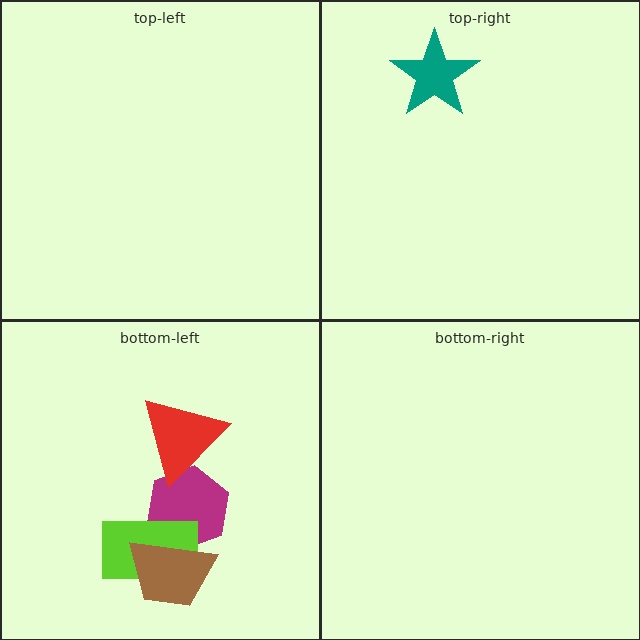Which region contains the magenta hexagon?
The bottom-left region.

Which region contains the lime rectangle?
The bottom-left region.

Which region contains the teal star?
The top-right region.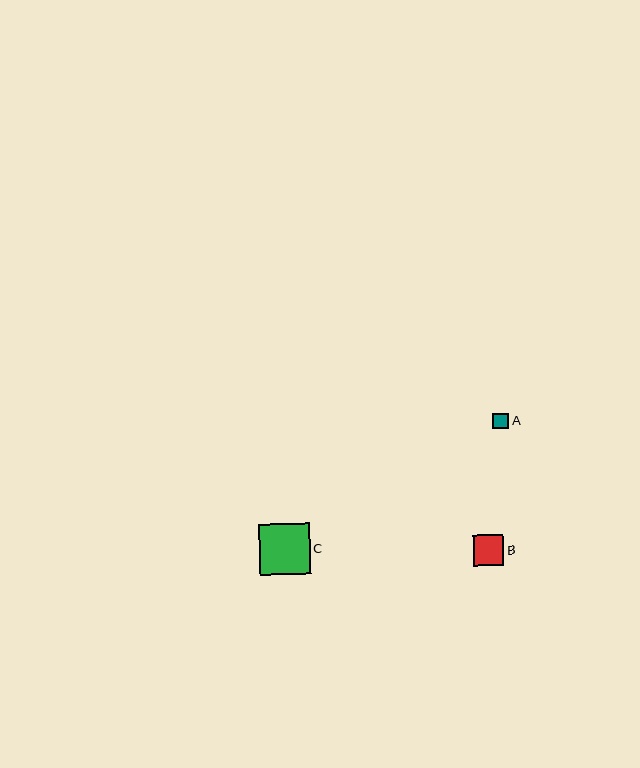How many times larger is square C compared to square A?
Square C is approximately 3.2 times the size of square A.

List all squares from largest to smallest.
From largest to smallest: C, B, A.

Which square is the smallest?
Square A is the smallest with a size of approximately 16 pixels.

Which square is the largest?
Square C is the largest with a size of approximately 51 pixels.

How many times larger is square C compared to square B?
Square C is approximately 1.6 times the size of square B.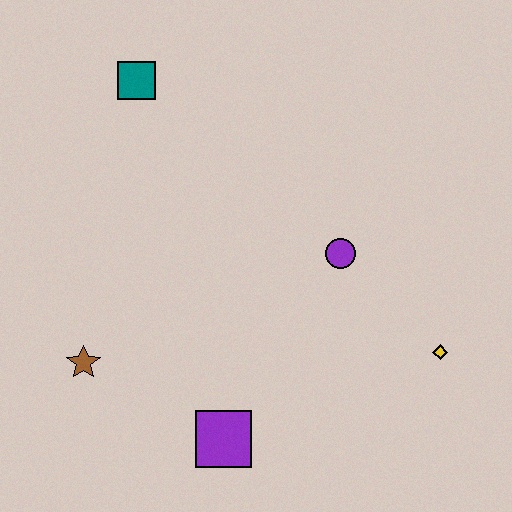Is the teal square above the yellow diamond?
Yes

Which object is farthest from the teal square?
The yellow diamond is farthest from the teal square.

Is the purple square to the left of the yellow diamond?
Yes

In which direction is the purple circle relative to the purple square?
The purple circle is above the purple square.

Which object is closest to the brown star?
The purple square is closest to the brown star.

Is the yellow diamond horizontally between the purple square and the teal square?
No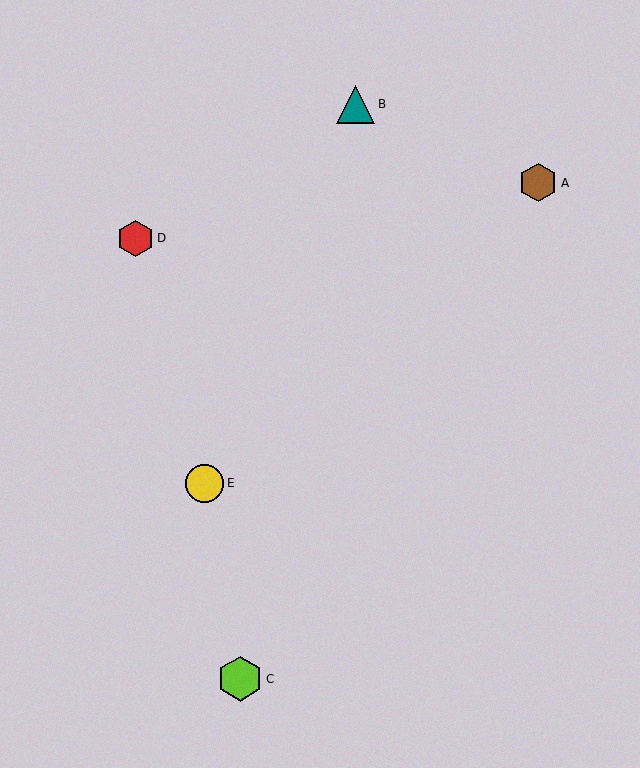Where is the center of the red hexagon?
The center of the red hexagon is at (136, 238).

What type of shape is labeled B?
Shape B is a teal triangle.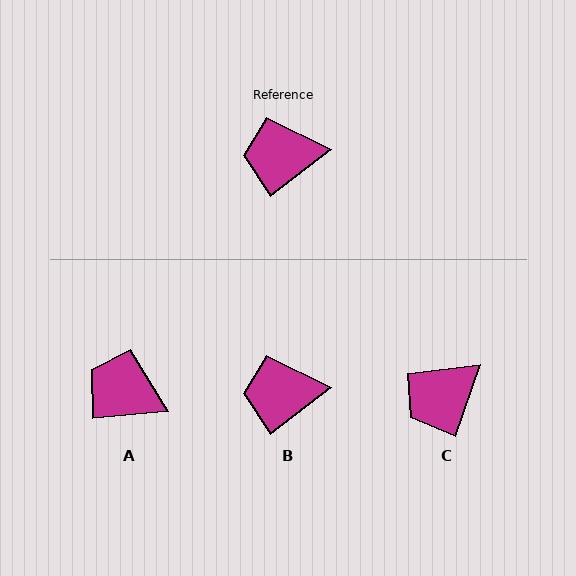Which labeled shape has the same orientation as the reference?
B.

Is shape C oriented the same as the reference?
No, it is off by about 34 degrees.